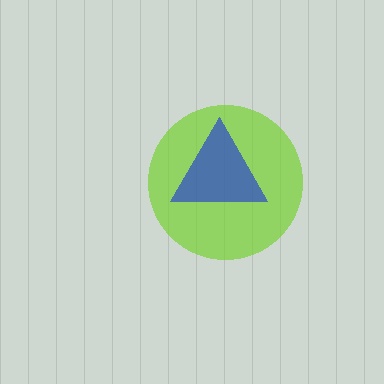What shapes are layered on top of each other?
The layered shapes are: a lime circle, a blue triangle.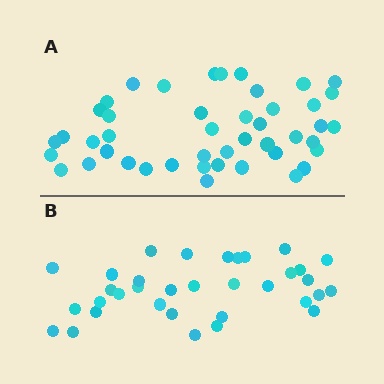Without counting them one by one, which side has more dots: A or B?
Region A (the top region) has more dots.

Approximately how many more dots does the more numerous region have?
Region A has roughly 12 or so more dots than region B.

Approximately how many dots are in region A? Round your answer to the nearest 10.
About 40 dots. (The exact count is 45, which rounds to 40.)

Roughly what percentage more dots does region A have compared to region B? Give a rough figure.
About 30% more.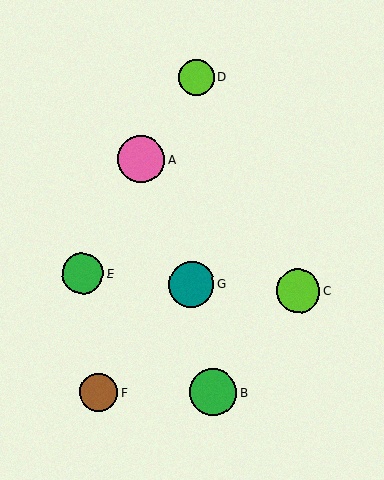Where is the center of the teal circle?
The center of the teal circle is at (192, 284).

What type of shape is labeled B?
Shape B is a green circle.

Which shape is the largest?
The green circle (labeled B) is the largest.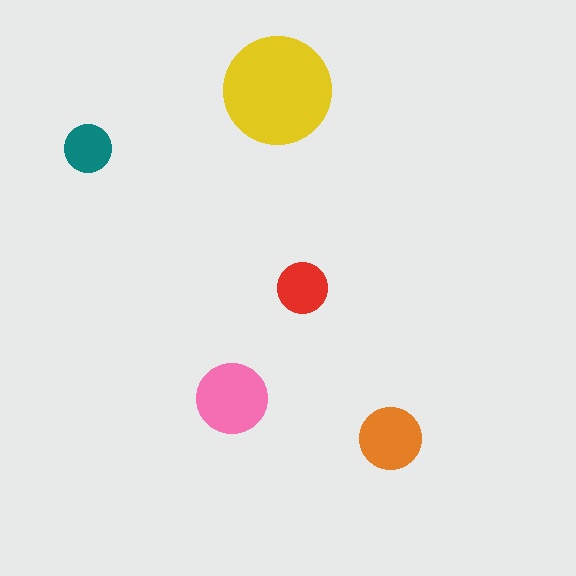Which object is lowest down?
The orange circle is bottommost.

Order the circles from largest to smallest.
the yellow one, the pink one, the orange one, the red one, the teal one.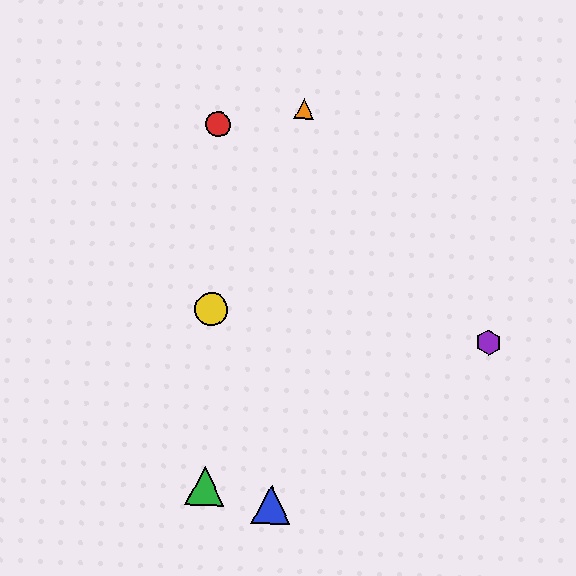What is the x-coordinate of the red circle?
The red circle is at x≈218.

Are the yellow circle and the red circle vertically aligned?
Yes, both are at x≈211.